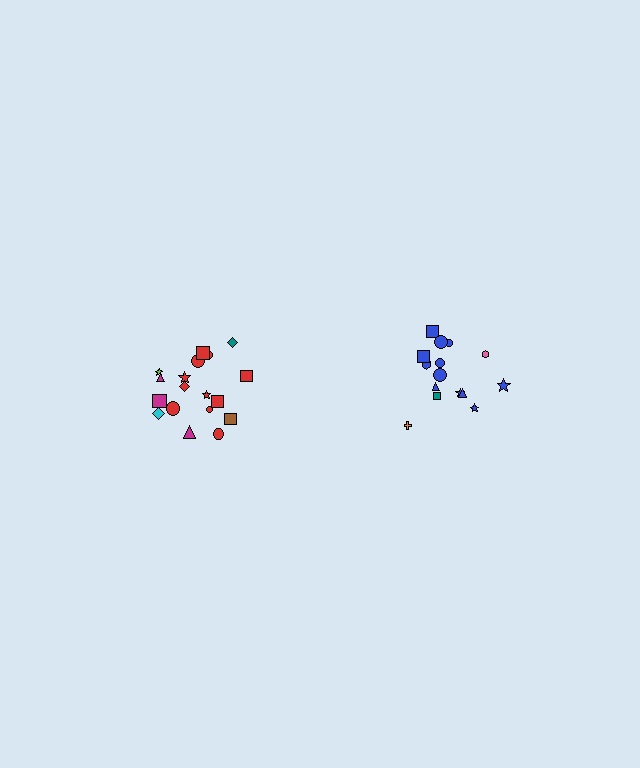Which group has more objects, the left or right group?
The left group.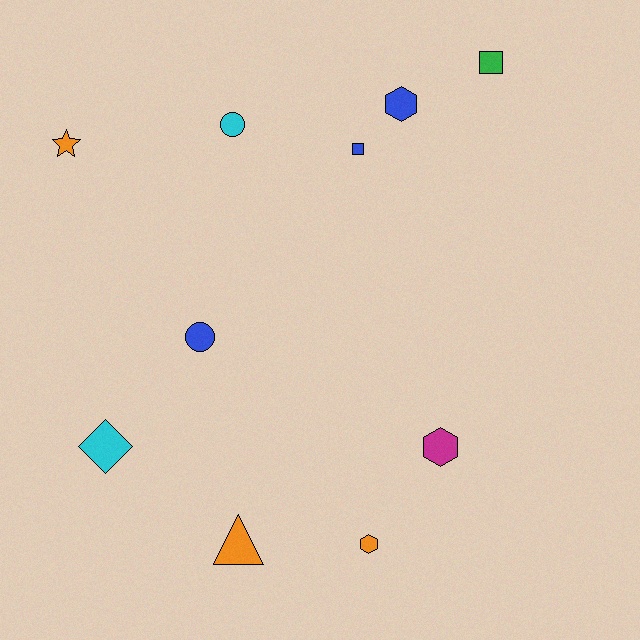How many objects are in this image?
There are 10 objects.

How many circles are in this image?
There are 2 circles.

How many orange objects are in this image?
There are 3 orange objects.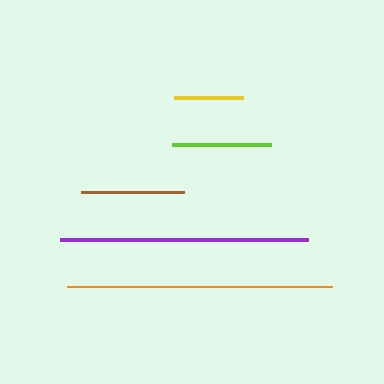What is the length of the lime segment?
The lime segment is approximately 99 pixels long.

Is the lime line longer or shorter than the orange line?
The orange line is longer than the lime line.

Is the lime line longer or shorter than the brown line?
The brown line is longer than the lime line.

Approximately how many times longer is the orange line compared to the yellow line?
The orange line is approximately 3.8 times the length of the yellow line.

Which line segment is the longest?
The orange line is the longest at approximately 265 pixels.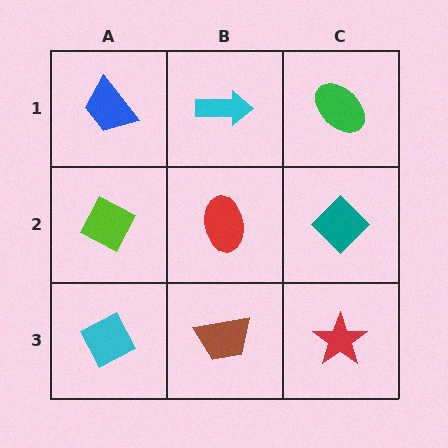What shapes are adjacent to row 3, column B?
A red ellipse (row 2, column B), a cyan diamond (row 3, column A), a red star (row 3, column C).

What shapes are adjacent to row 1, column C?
A teal diamond (row 2, column C), a cyan arrow (row 1, column B).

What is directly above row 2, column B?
A cyan arrow.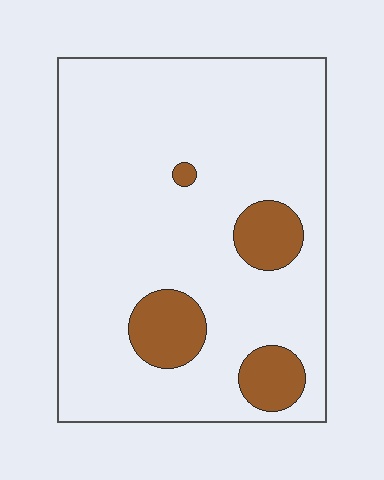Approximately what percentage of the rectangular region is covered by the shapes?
Approximately 15%.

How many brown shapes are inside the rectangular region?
4.